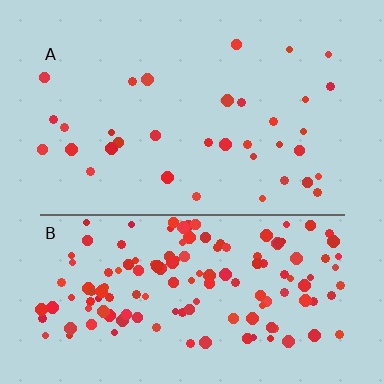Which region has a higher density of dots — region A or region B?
B (the bottom).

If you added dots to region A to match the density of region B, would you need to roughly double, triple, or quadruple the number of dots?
Approximately quadruple.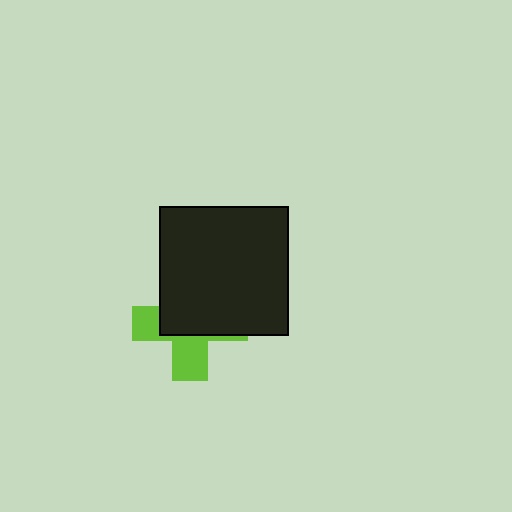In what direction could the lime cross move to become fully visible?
The lime cross could move down. That would shift it out from behind the black square entirely.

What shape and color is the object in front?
The object in front is a black square.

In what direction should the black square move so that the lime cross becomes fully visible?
The black square should move up. That is the shortest direction to clear the overlap and leave the lime cross fully visible.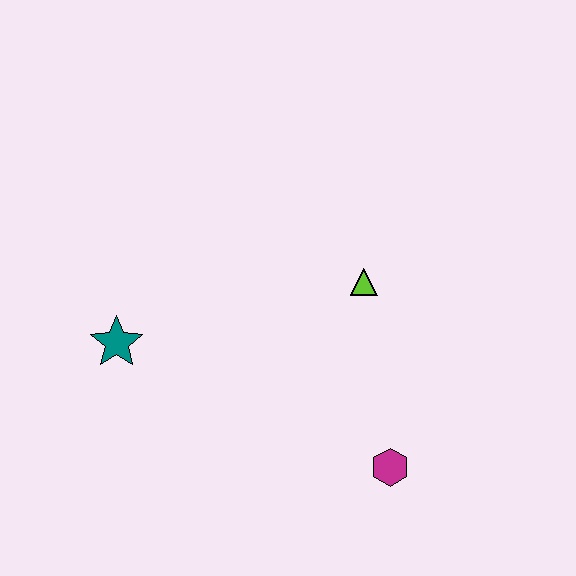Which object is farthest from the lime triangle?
The teal star is farthest from the lime triangle.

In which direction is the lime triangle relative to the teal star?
The lime triangle is to the right of the teal star.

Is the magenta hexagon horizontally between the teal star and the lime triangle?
No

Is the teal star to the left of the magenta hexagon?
Yes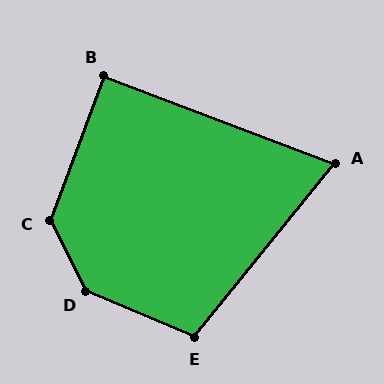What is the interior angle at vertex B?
Approximately 90 degrees (approximately right).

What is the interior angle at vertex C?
Approximately 132 degrees (obtuse).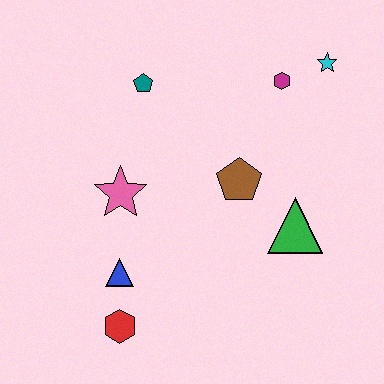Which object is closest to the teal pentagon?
The pink star is closest to the teal pentagon.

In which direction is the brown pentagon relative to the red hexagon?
The brown pentagon is above the red hexagon.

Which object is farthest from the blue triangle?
The cyan star is farthest from the blue triangle.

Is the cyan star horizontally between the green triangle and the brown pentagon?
No